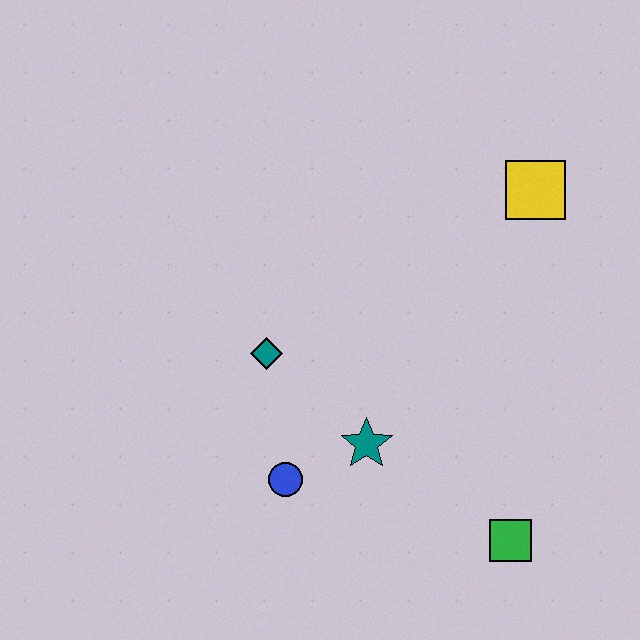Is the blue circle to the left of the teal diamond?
No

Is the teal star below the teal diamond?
Yes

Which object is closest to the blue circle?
The teal star is closest to the blue circle.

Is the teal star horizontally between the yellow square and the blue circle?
Yes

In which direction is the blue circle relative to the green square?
The blue circle is to the left of the green square.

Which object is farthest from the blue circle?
The yellow square is farthest from the blue circle.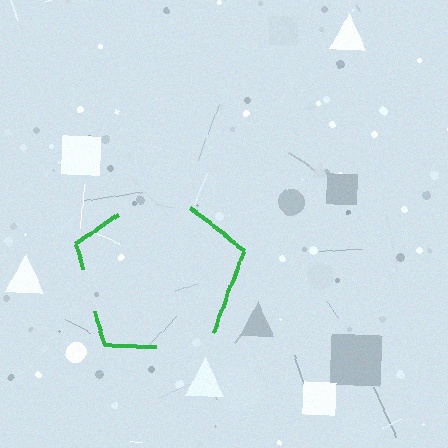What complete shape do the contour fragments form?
The contour fragments form a pentagon.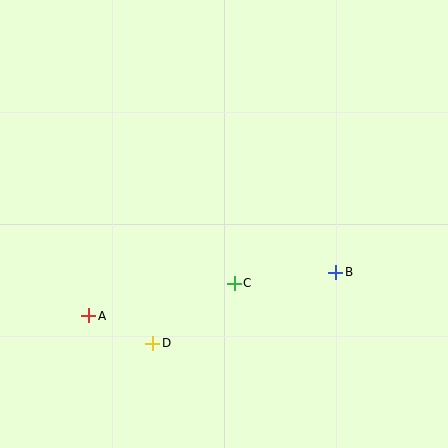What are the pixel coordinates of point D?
Point D is at (153, 343).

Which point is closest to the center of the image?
Point C at (234, 283) is closest to the center.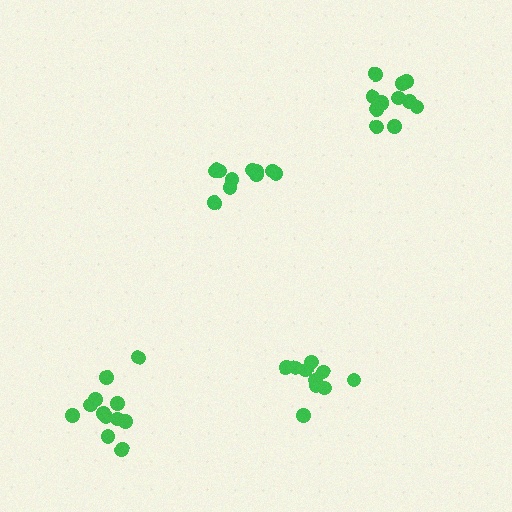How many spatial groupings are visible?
There are 4 spatial groupings.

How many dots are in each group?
Group 1: 11 dots, Group 2: 12 dots, Group 3: 11 dots, Group 4: 12 dots (46 total).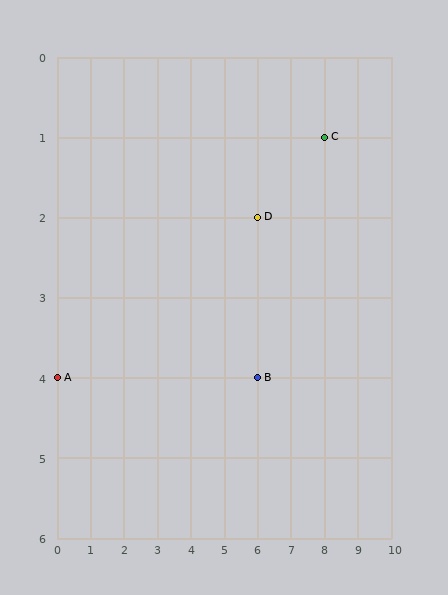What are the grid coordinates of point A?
Point A is at grid coordinates (0, 4).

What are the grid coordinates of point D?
Point D is at grid coordinates (6, 2).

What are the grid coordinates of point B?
Point B is at grid coordinates (6, 4).